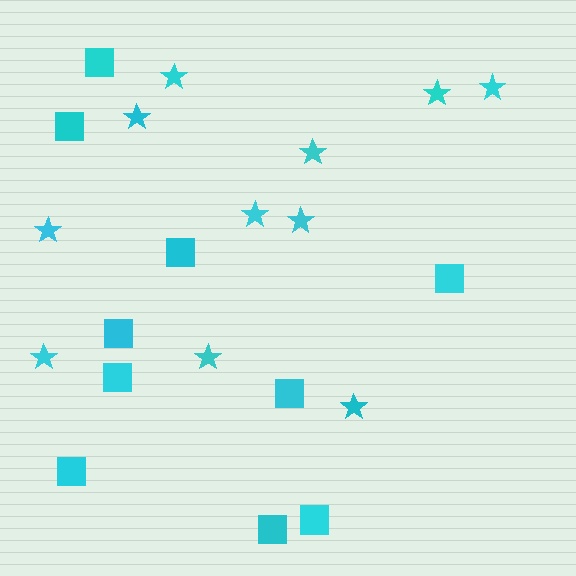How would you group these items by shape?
There are 2 groups: one group of stars (11) and one group of squares (10).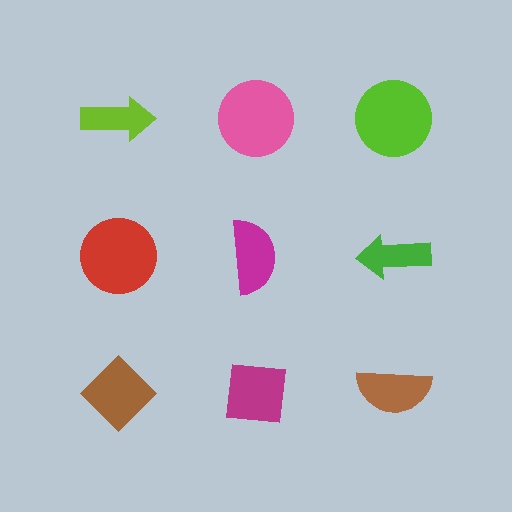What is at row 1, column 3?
A lime circle.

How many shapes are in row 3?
3 shapes.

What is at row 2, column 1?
A red circle.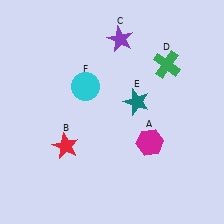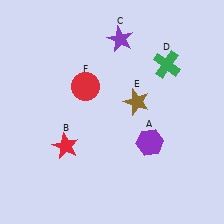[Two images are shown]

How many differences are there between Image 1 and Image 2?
There are 3 differences between the two images.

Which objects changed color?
A changed from magenta to purple. E changed from teal to brown. F changed from cyan to red.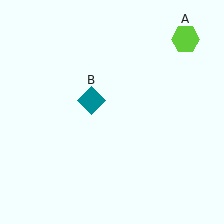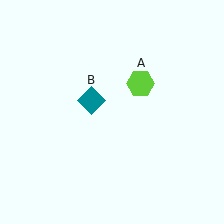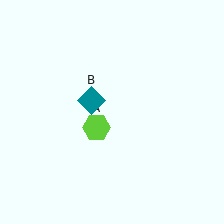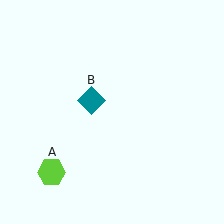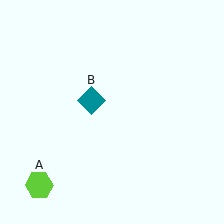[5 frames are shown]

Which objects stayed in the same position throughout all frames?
Teal diamond (object B) remained stationary.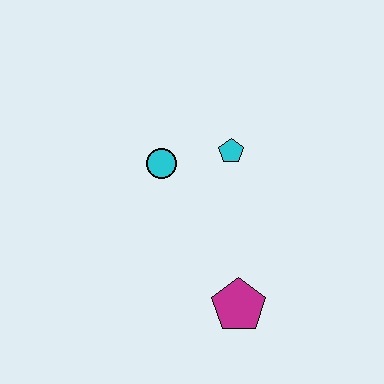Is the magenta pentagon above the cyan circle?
No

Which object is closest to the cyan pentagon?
The cyan circle is closest to the cyan pentagon.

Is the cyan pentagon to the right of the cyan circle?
Yes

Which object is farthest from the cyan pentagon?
The magenta pentagon is farthest from the cyan pentagon.